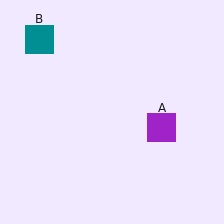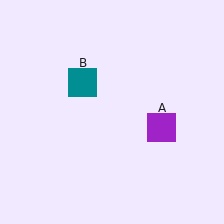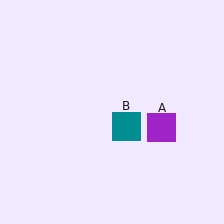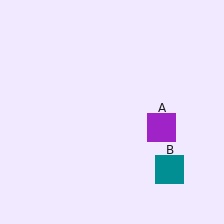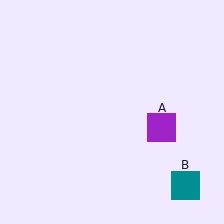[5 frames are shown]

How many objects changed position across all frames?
1 object changed position: teal square (object B).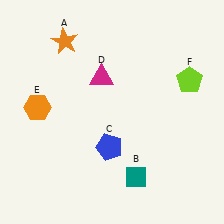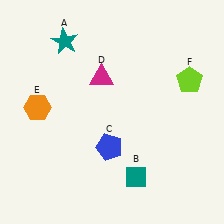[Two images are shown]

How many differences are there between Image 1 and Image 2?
There is 1 difference between the two images.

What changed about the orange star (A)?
In Image 1, A is orange. In Image 2, it changed to teal.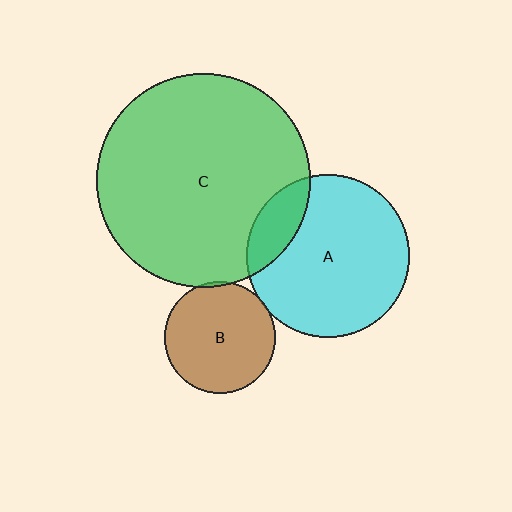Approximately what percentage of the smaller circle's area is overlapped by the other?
Approximately 5%.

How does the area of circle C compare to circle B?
Approximately 3.7 times.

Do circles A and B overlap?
Yes.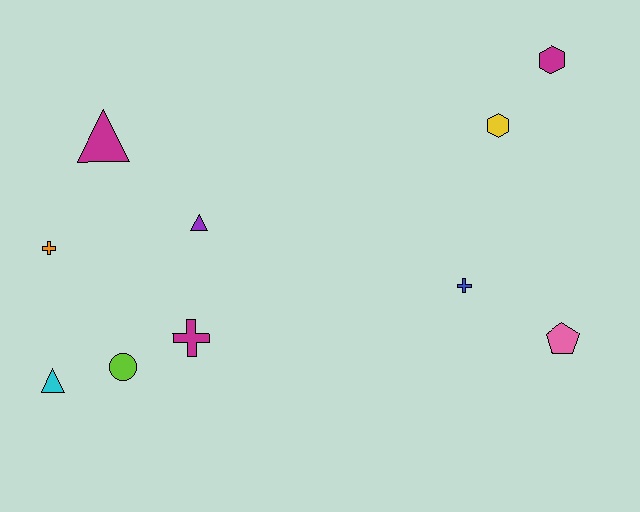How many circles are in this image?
There is 1 circle.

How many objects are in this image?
There are 10 objects.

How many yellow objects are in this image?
There is 1 yellow object.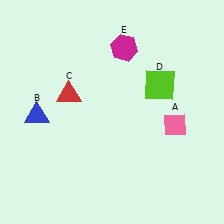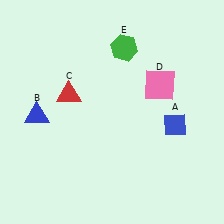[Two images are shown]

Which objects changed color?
A changed from pink to blue. D changed from lime to pink. E changed from magenta to green.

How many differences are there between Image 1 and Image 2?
There are 3 differences between the two images.